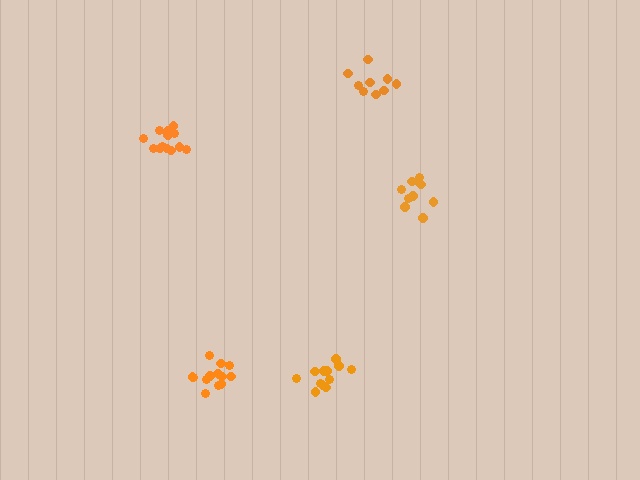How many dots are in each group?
Group 1: 9 dots, Group 2: 10 dots, Group 3: 14 dots, Group 4: 13 dots, Group 5: 13 dots (59 total).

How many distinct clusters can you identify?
There are 5 distinct clusters.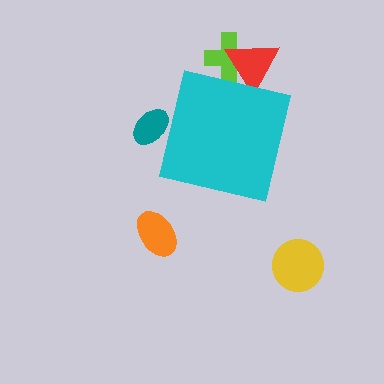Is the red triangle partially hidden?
Yes, the red triangle is partially hidden behind the cyan square.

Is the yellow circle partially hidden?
No, the yellow circle is fully visible.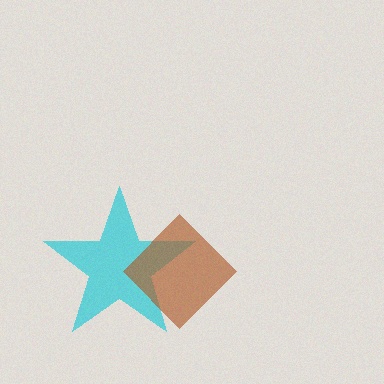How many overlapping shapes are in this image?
There are 2 overlapping shapes in the image.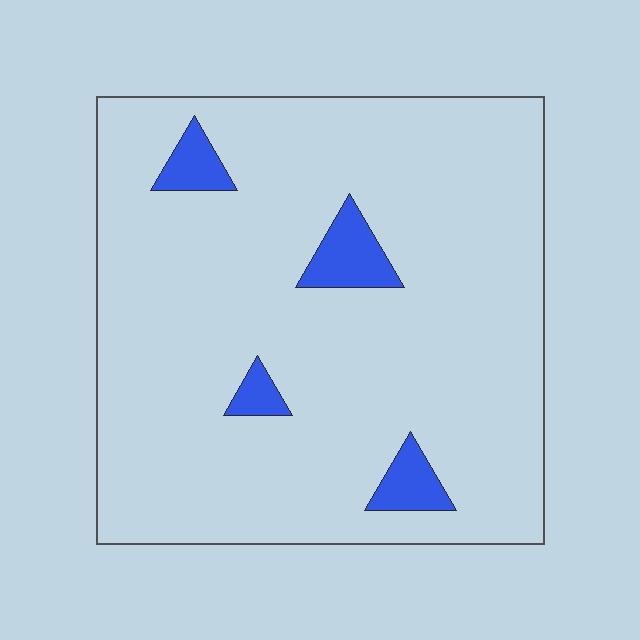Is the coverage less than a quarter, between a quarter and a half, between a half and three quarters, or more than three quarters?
Less than a quarter.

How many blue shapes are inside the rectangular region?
4.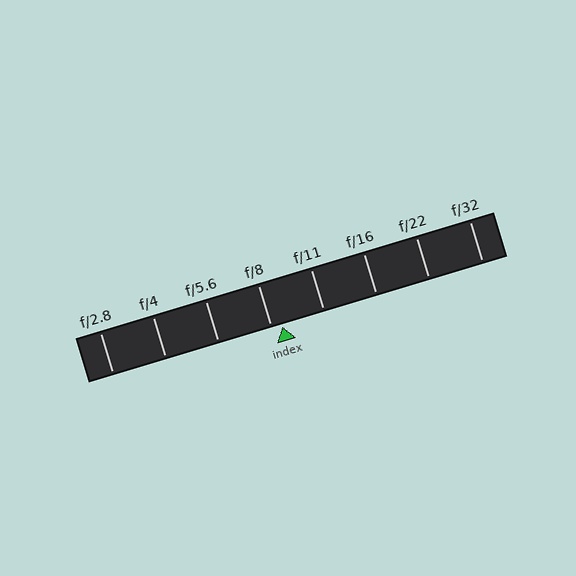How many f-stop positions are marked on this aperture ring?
There are 8 f-stop positions marked.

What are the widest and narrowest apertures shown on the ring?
The widest aperture shown is f/2.8 and the narrowest is f/32.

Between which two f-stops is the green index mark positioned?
The index mark is between f/8 and f/11.